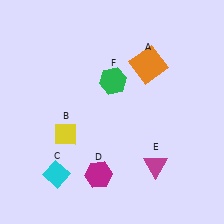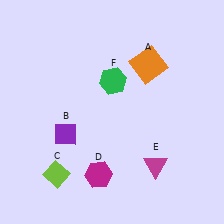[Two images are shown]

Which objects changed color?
B changed from yellow to purple. C changed from cyan to lime.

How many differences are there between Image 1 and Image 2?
There are 2 differences between the two images.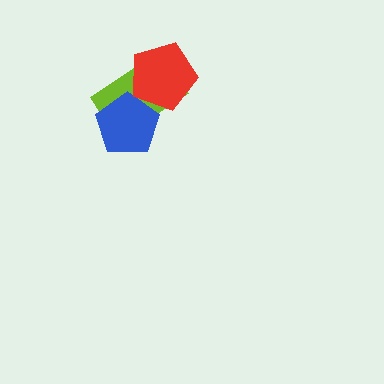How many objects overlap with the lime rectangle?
2 objects overlap with the lime rectangle.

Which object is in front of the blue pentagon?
The red pentagon is in front of the blue pentagon.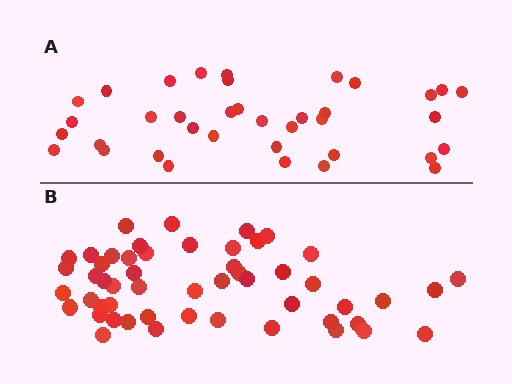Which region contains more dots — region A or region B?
Region B (the bottom region) has more dots.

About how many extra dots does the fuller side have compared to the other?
Region B has approximately 15 more dots than region A.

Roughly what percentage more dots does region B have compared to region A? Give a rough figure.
About 40% more.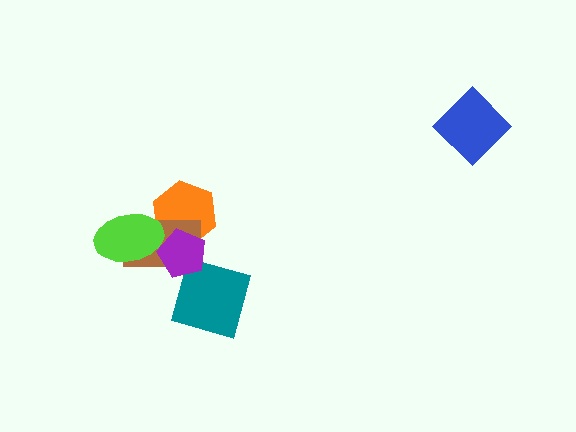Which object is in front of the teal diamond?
The purple pentagon is in front of the teal diamond.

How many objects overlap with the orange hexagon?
3 objects overlap with the orange hexagon.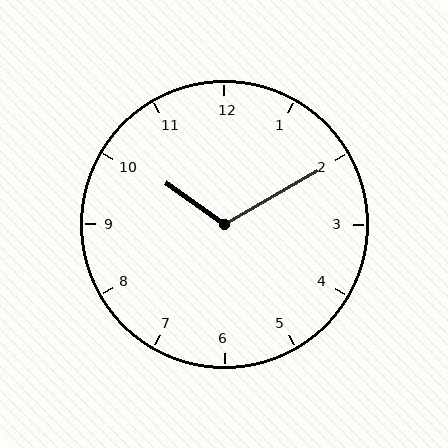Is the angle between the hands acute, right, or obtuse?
It is obtuse.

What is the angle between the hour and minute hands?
Approximately 115 degrees.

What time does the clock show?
10:10.